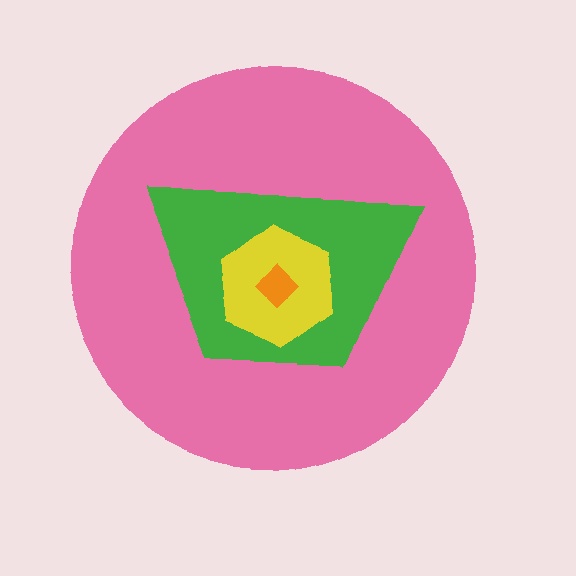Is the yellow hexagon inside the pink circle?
Yes.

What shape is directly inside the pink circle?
The green trapezoid.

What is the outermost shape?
The pink circle.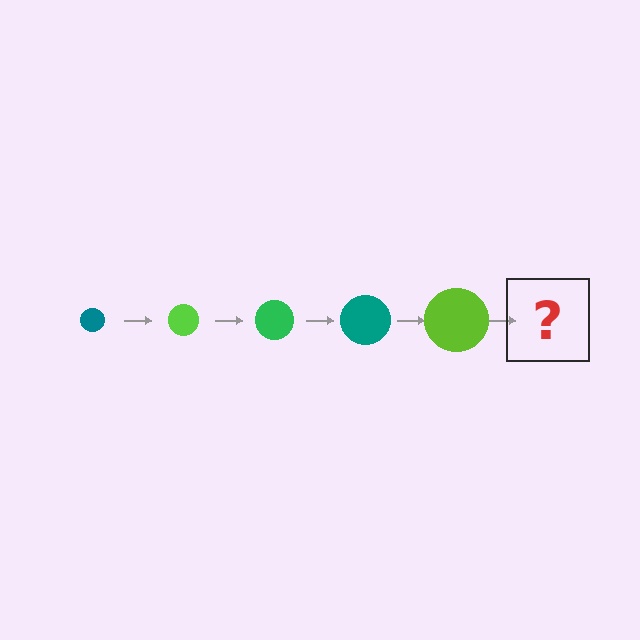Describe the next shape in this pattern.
It should be a green circle, larger than the previous one.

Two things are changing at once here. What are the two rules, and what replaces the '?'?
The two rules are that the circle grows larger each step and the color cycles through teal, lime, and green. The '?' should be a green circle, larger than the previous one.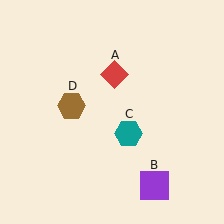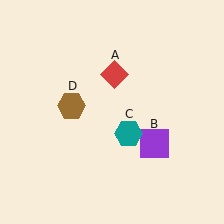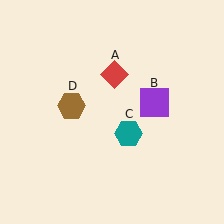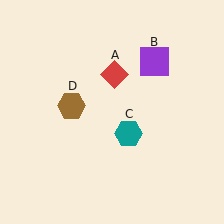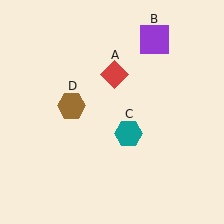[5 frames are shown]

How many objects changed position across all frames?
1 object changed position: purple square (object B).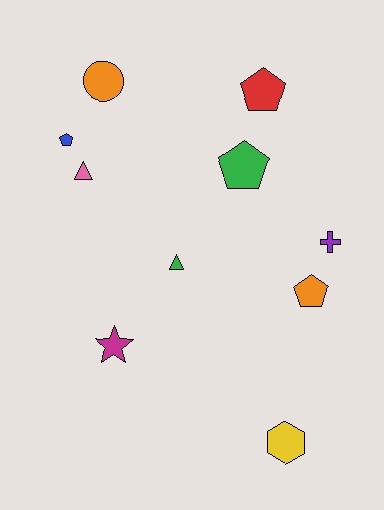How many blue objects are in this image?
There is 1 blue object.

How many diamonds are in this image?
There are no diamonds.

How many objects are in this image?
There are 10 objects.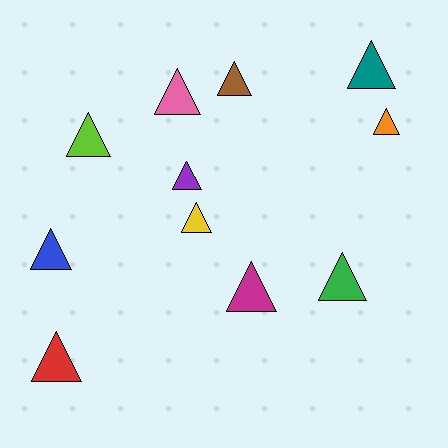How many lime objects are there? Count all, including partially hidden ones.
There is 1 lime object.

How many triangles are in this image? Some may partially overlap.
There are 11 triangles.